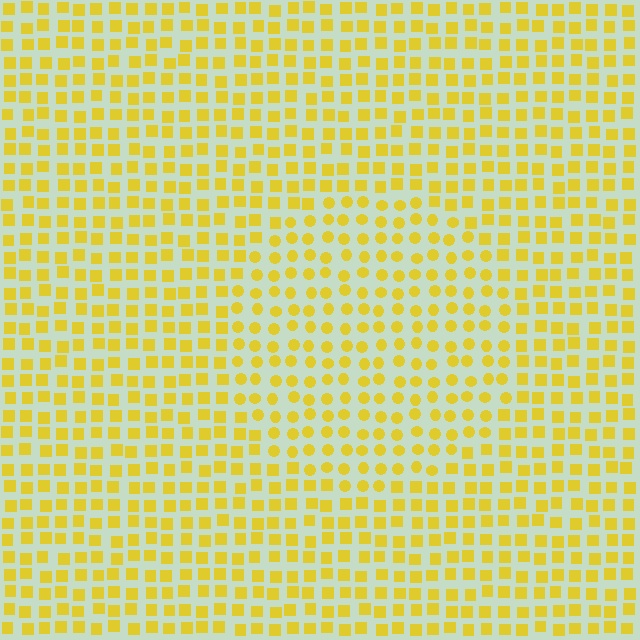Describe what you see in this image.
The image is filled with small yellow elements arranged in a uniform grid. A circle-shaped region contains circles, while the surrounding area contains squares. The boundary is defined purely by the change in element shape.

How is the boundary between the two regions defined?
The boundary is defined by a change in element shape: circles inside vs. squares outside. All elements share the same color and spacing.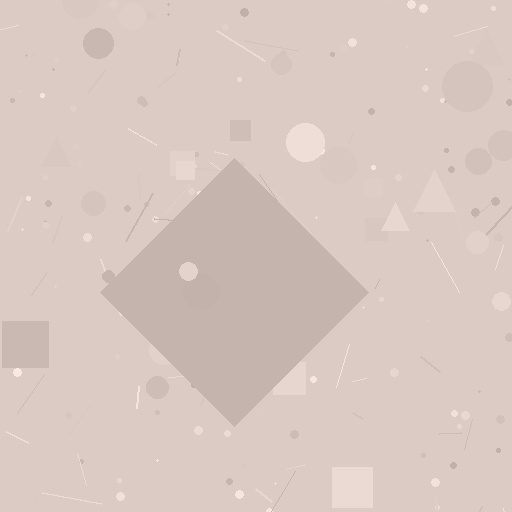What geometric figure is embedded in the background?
A diamond is embedded in the background.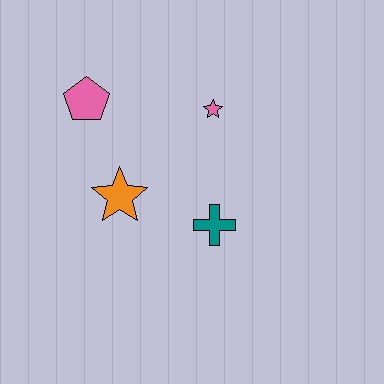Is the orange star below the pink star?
Yes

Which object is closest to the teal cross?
The orange star is closest to the teal cross.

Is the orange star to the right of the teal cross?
No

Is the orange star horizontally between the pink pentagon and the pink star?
Yes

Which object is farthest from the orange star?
The pink star is farthest from the orange star.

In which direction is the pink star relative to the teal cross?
The pink star is above the teal cross.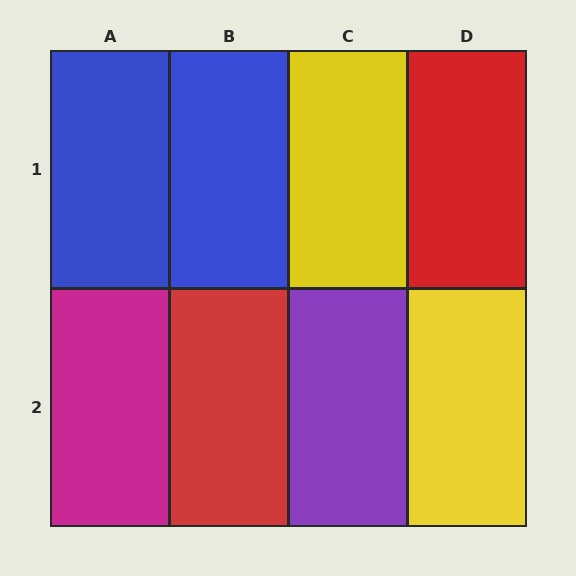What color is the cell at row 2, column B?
Red.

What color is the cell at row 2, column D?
Yellow.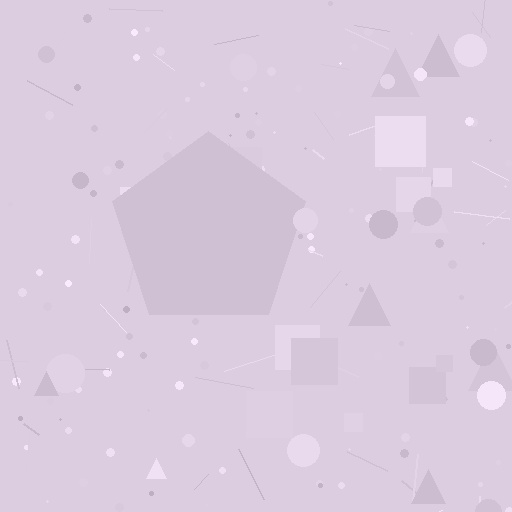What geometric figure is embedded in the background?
A pentagon is embedded in the background.